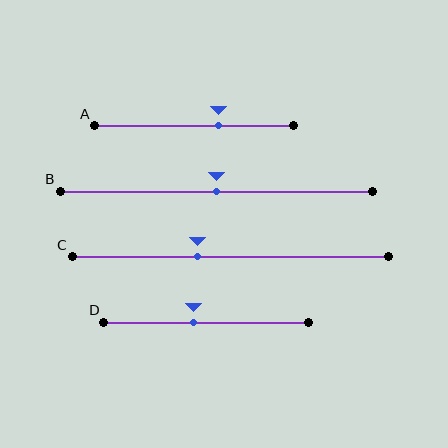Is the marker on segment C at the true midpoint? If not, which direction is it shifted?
No, the marker on segment C is shifted to the left by about 10% of the segment length.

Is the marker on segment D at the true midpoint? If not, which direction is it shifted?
No, the marker on segment D is shifted to the left by about 6% of the segment length.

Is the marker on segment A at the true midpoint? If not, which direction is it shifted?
No, the marker on segment A is shifted to the right by about 12% of the segment length.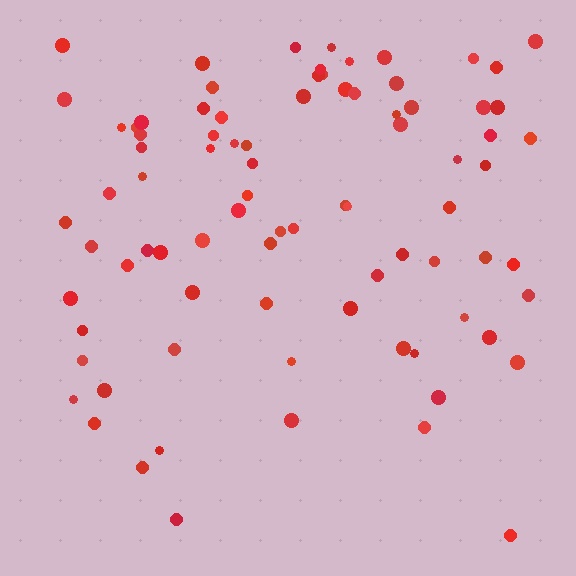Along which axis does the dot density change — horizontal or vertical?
Vertical.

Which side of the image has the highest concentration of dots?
The top.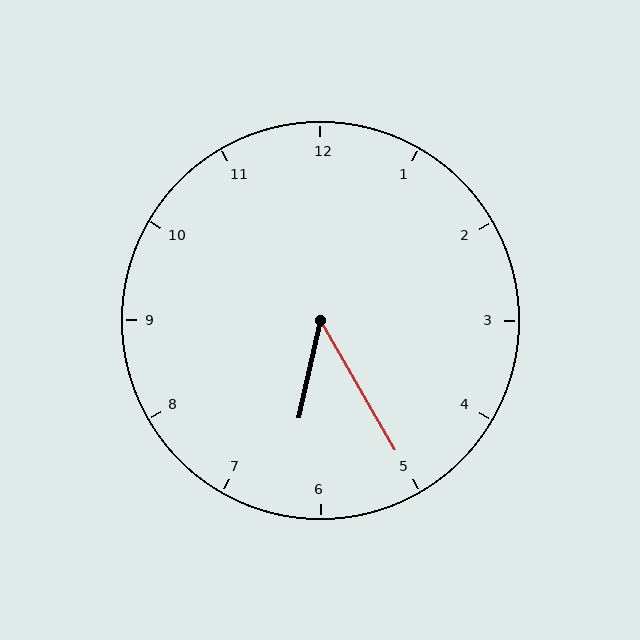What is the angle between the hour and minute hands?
Approximately 42 degrees.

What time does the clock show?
6:25.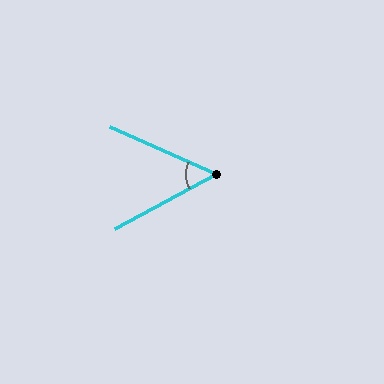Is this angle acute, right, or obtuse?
It is acute.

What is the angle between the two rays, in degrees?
Approximately 52 degrees.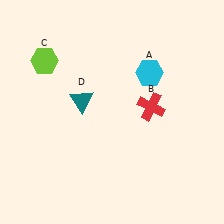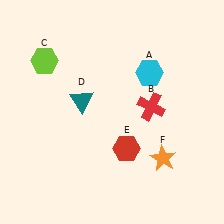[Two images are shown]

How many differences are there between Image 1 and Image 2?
There are 2 differences between the two images.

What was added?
A red hexagon (E), an orange star (F) were added in Image 2.